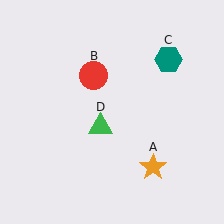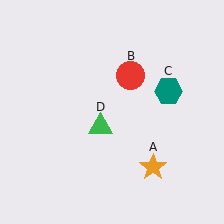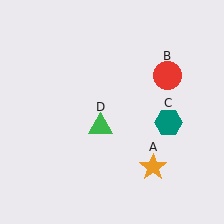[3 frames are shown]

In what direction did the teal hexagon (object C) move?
The teal hexagon (object C) moved down.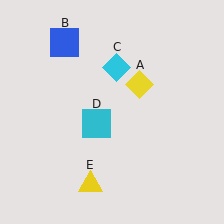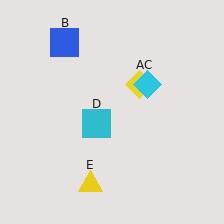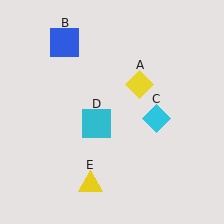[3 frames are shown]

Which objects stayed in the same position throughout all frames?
Yellow diamond (object A) and blue square (object B) and cyan square (object D) and yellow triangle (object E) remained stationary.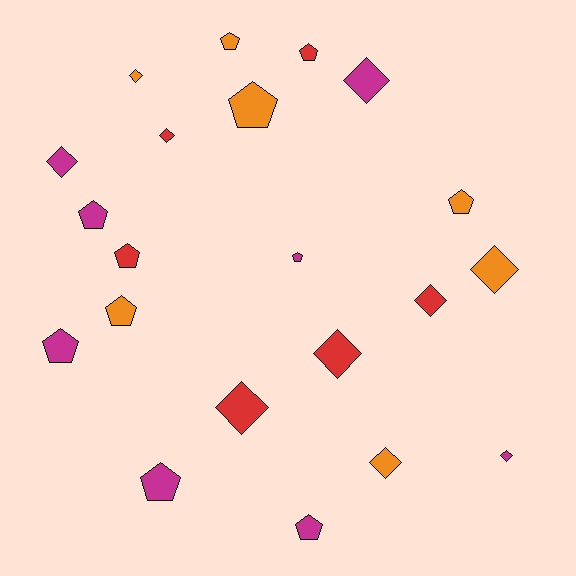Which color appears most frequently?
Magenta, with 8 objects.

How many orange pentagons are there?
There are 4 orange pentagons.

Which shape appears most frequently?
Pentagon, with 11 objects.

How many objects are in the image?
There are 21 objects.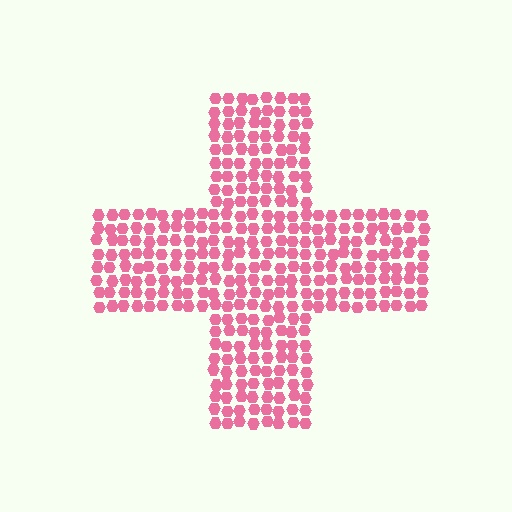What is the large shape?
The large shape is a cross.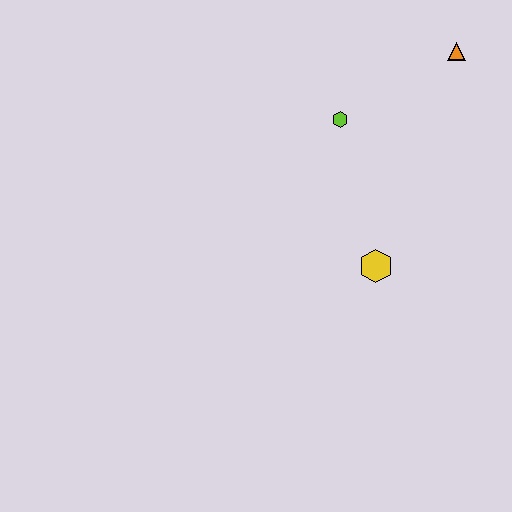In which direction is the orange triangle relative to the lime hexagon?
The orange triangle is to the right of the lime hexagon.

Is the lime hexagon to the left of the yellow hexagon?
Yes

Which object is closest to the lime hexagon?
The orange triangle is closest to the lime hexagon.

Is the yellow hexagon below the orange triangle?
Yes